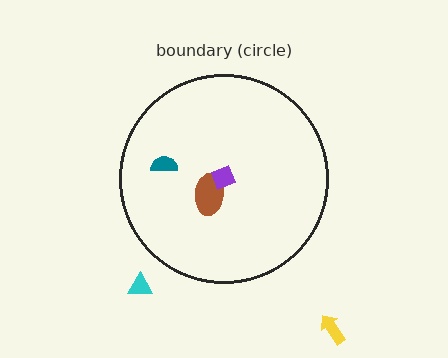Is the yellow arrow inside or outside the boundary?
Outside.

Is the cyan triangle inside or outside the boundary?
Outside.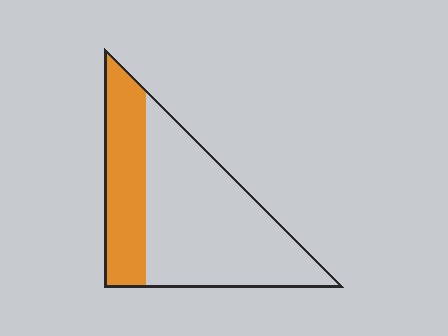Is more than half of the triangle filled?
No.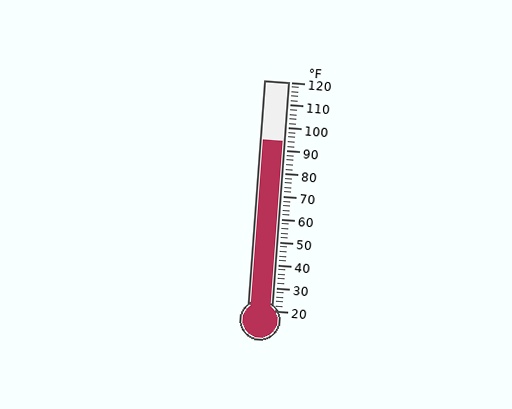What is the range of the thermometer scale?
The thermometer scale ranges from 20°F to 120°F.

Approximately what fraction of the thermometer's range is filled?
The thermometer is filled to approximately 75% of its range.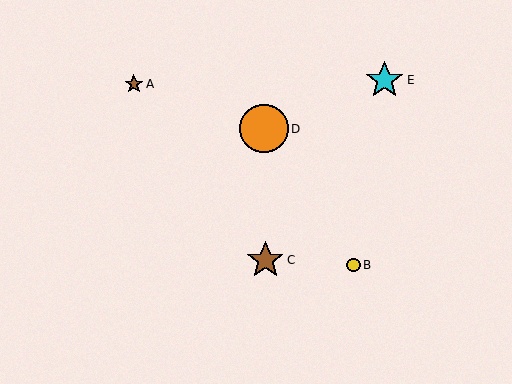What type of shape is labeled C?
Shape C is a brown star.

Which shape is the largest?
The orange circle (labeled D) is the largest.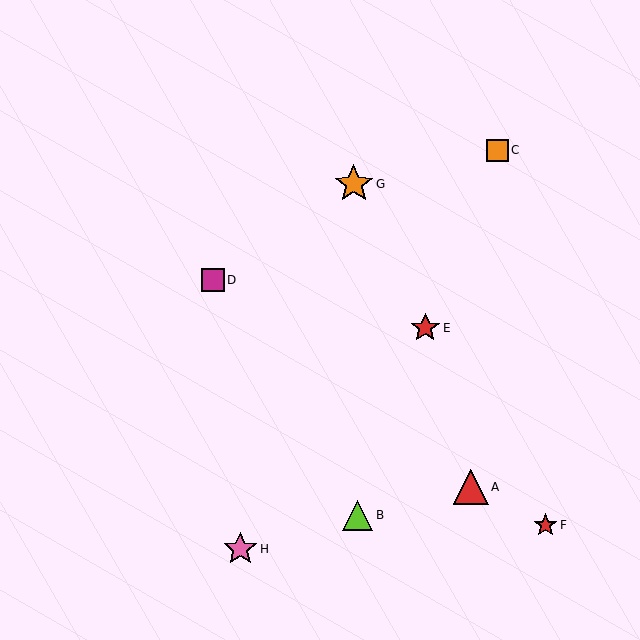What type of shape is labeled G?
Shape G is an orange star.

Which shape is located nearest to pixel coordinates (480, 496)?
The red triangle (labeled A) at (471, 487) is nearest to that location.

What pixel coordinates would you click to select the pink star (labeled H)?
Click at (240, 549) to select the pink star H.